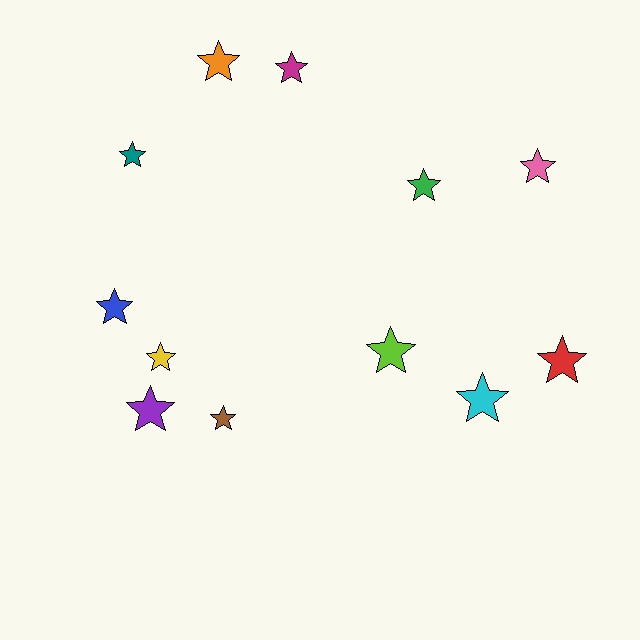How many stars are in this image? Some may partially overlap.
There are 12 stars.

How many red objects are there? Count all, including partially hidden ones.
There is 1 red object.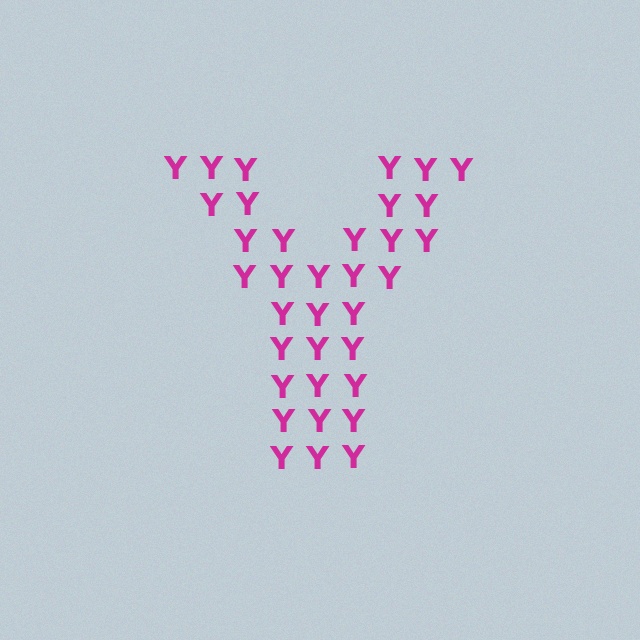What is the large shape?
The large shape is the letter Y.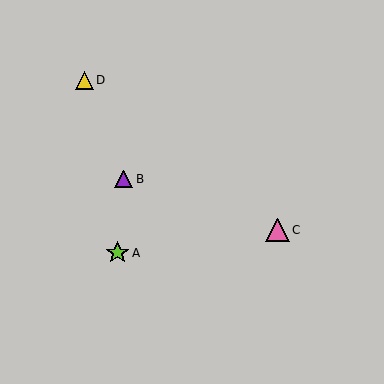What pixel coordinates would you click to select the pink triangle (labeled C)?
Click at (277, 230) to select the pink triangle C.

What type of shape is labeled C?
Shape C is a pink triangle.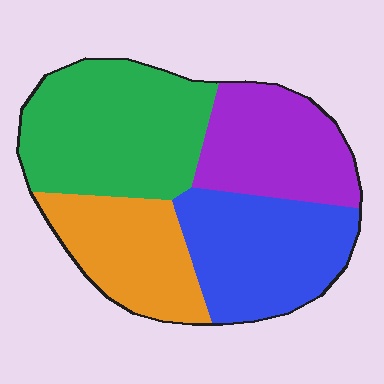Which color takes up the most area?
Green, at roughly 30%.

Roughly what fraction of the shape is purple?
Purple covers about 20% of the shape.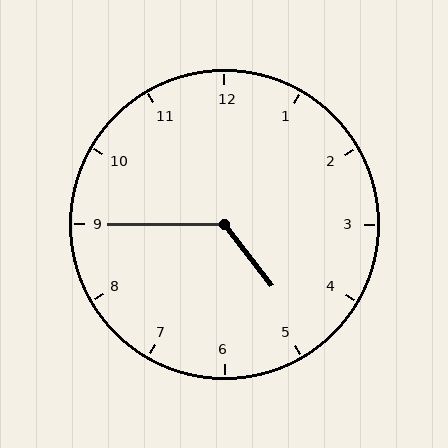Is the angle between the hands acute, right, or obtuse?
It is obtuse.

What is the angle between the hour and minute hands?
Approximately 128 degrees.